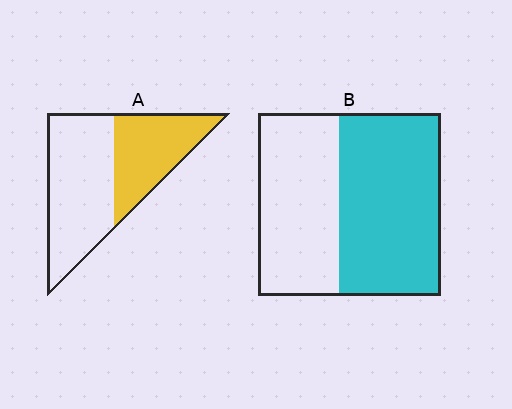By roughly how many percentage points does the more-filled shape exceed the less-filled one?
By roughly 15 percentage points (B over A).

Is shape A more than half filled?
No.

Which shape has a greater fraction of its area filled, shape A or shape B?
Shape B.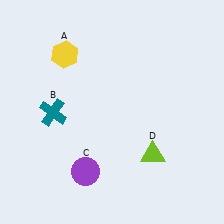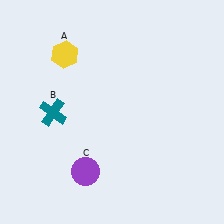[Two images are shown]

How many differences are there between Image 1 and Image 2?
There is 1 difference between the two images.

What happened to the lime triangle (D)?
The lime triangle (D) was removed in Image 2. It was in the bottom-right area of Image 1.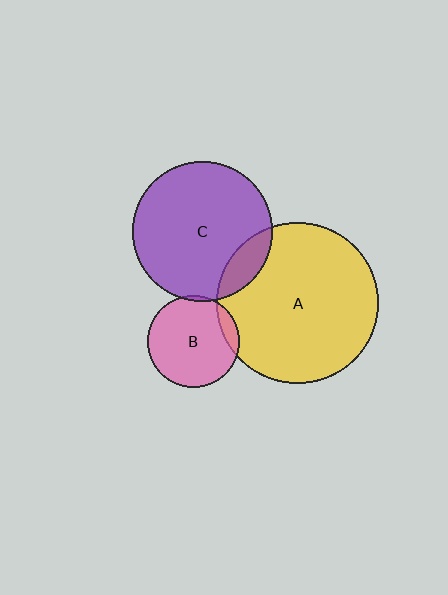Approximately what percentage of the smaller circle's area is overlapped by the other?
Approximately 5%.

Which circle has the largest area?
Circle A (yellow).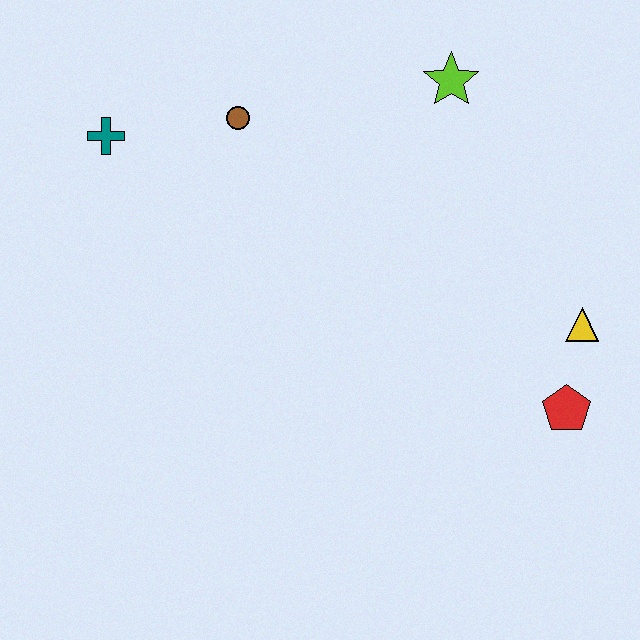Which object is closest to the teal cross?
The brown circle is closest to the teal cross.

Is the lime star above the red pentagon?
Yes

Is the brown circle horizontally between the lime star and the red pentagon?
No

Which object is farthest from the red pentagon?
The teal cross is farthest from the red pentagon.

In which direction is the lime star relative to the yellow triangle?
The lime star is above the yellow triangle.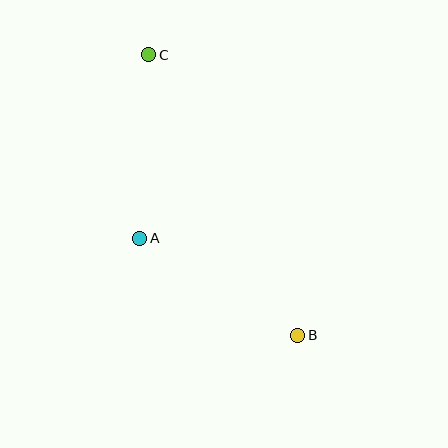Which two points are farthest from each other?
Points B and C are farthest from each other.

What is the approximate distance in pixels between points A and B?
The distance between A and B is approximately 185 pixels.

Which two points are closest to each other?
Points A and C are closest to each other.